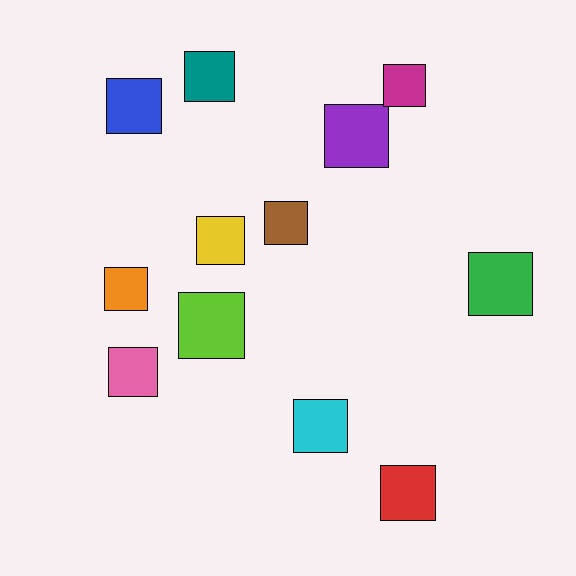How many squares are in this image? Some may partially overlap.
There are 12 squares.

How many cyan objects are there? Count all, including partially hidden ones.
There is 1 cyan object.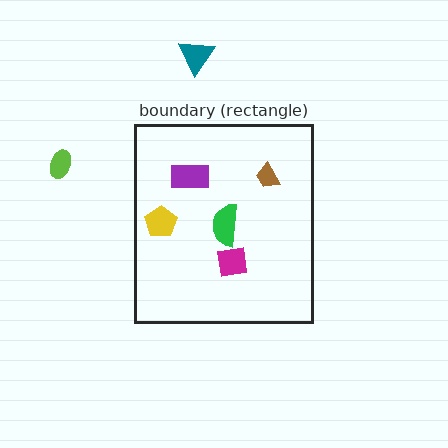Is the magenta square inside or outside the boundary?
Inside.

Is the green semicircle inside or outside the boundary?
Inside.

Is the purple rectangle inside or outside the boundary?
Inside.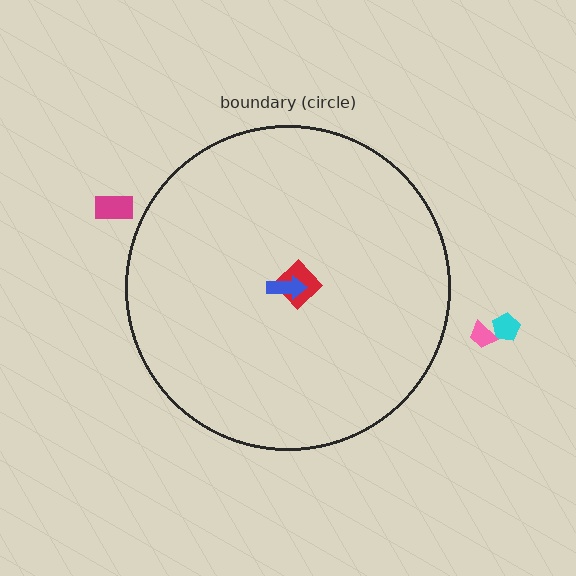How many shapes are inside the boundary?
2 inside, 3 outside.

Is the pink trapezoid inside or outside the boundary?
Outside.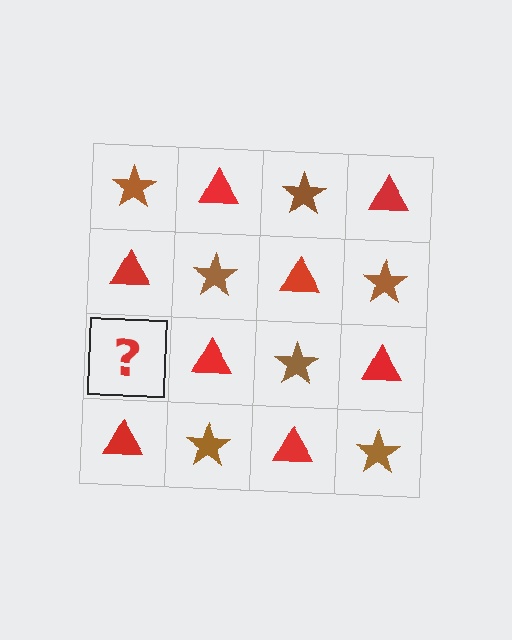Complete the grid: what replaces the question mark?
The question mark should be replaced with a brown star.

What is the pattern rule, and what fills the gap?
The rule is that it alternates brown star and red triangle in a checkerboard pattern. The gap should be filled with a brown star.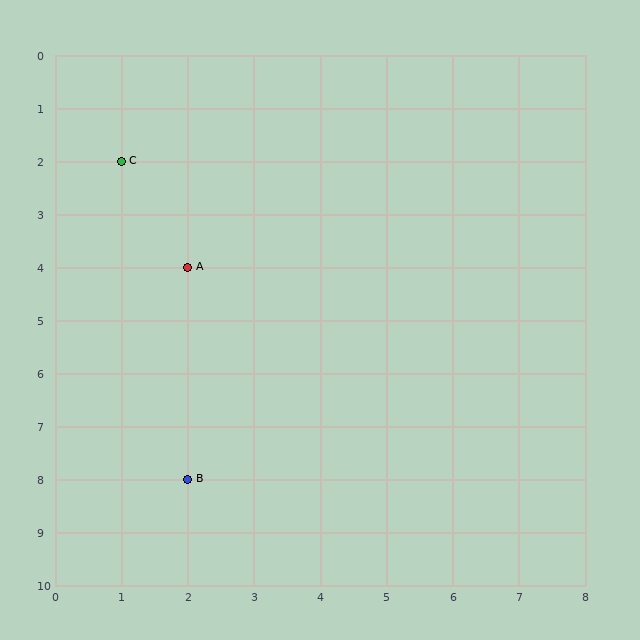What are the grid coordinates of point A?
Point A is at grid coordinates (2, 4).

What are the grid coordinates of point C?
Point C is at grid coordinates (1, 2).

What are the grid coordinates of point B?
Point B is at grid coordinates (2, 8).